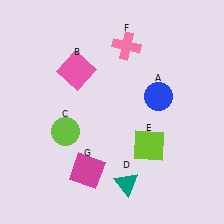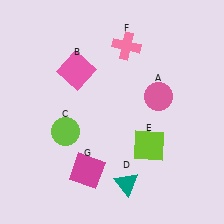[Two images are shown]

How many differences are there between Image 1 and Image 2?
There is 1 difference between the two images.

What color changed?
The circle (A) changed from blue in Image 1 to pink in Image 2.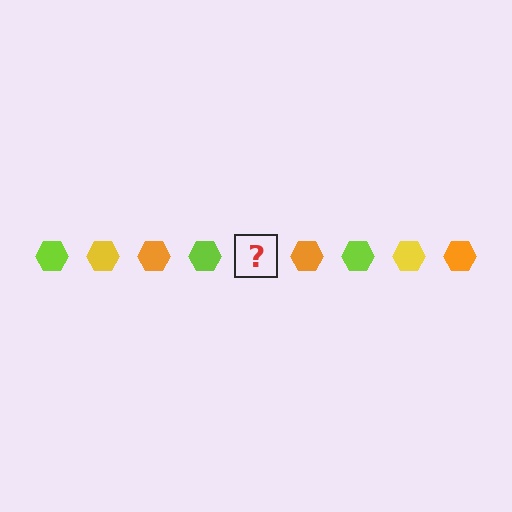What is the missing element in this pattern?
The missing element is a yellow hexagon.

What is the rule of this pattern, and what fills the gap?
The rule is that the pattern cycles through lime, yellow, orange hexagons. The gap should be filled with a yellow hexagon.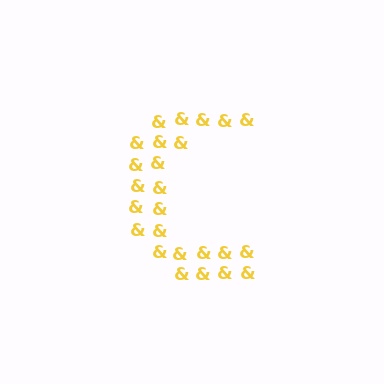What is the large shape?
The large shape is the letter C.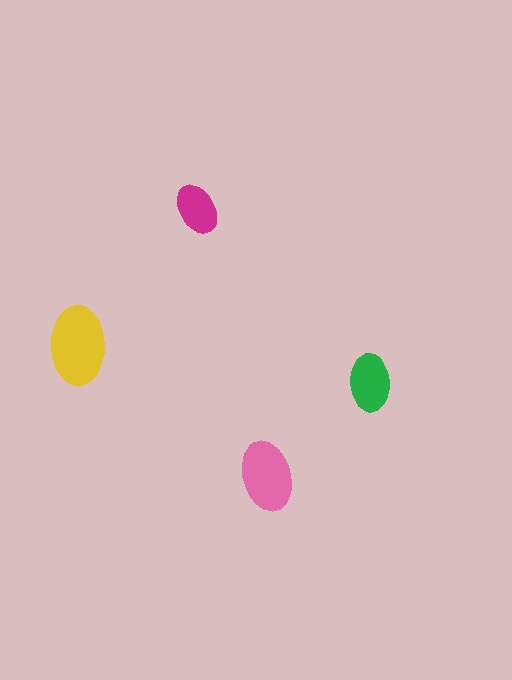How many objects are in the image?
There are 4 objects in the image.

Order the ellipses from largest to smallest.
the yellow one, the pink one, the green one, the magenta one.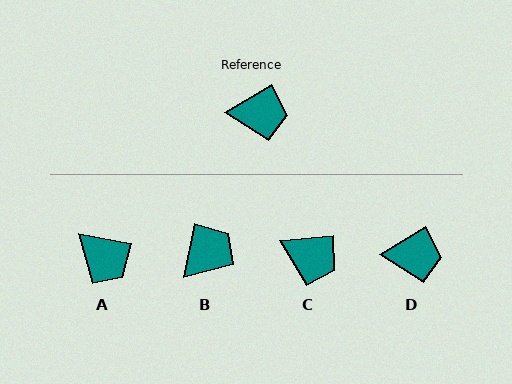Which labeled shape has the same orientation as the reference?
D.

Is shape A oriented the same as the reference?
No, it is off by about 42 degrees.